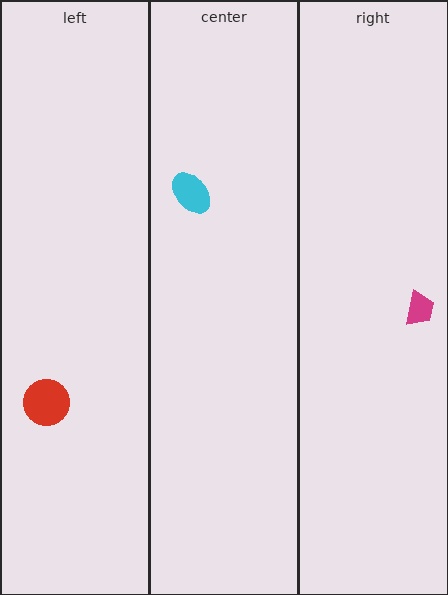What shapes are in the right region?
The magenta trapezoid.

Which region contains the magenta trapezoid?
The right region.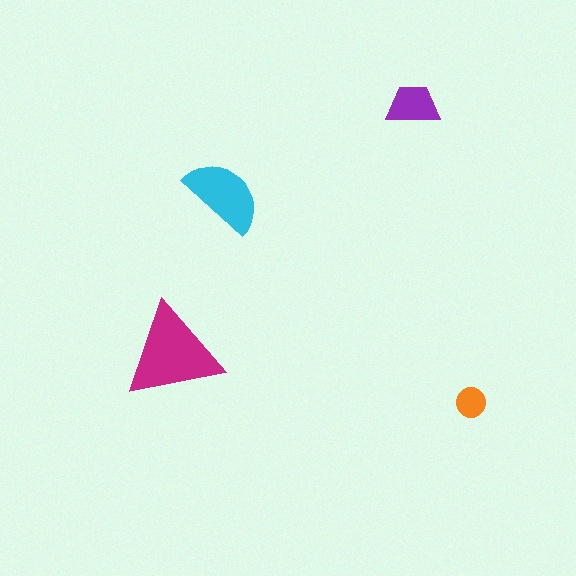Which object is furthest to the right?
The orange circle is rightmost.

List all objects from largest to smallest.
The magenta triangle, the cyan semicircle, the purple trapezoid, the orange circle.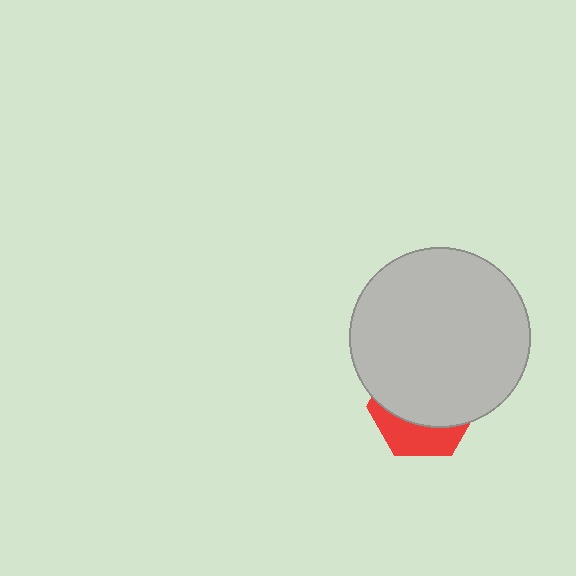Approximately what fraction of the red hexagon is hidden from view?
Roughly 67% of the red hexagon is hidden behind the light gray circle.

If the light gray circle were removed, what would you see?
You would see the complete red hexagon.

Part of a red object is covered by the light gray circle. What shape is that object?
It is a hexagon.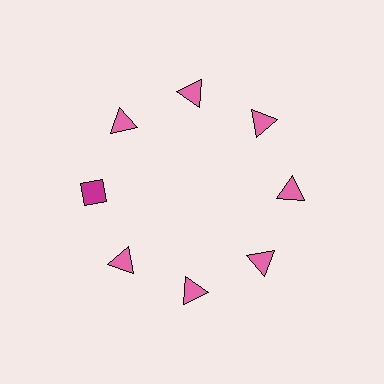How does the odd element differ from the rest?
It differs in both color (magenta instead of pink) and shape (diamond instead of triangle).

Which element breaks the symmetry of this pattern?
The magenta diamond at roughly the 9 o'clock position breaks the symmetry. All other shapes are pink triangles.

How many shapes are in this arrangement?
There are 8 shapes arranged in a ring pattern.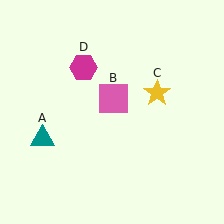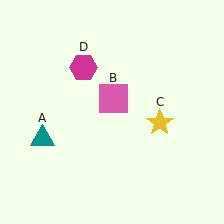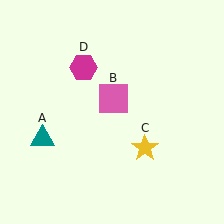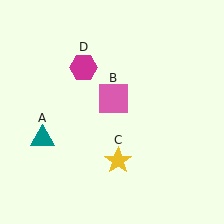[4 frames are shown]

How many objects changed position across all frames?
1 object changed position: yellow star (object C).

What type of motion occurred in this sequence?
The yellow star (object C) rotated clockwise around the center of the scene.